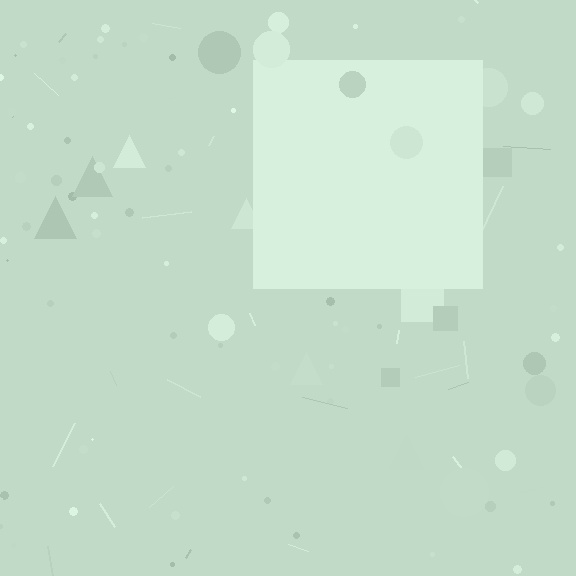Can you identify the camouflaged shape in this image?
The camouflaged shape is a square.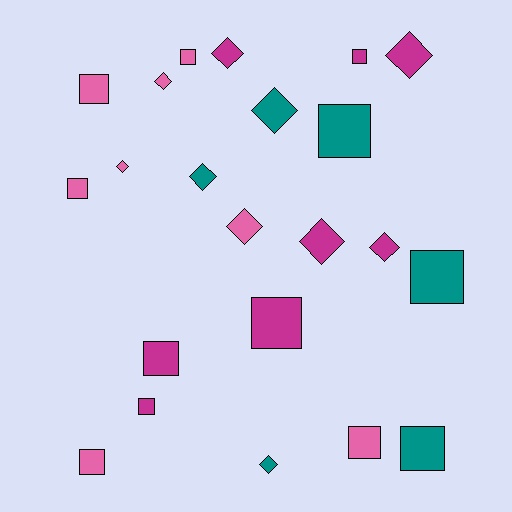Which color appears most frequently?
Pink, with 8 objects.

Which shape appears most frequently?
Square, with 12 objects.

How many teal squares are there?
There are 3 teal squares.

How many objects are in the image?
There are 22 objects.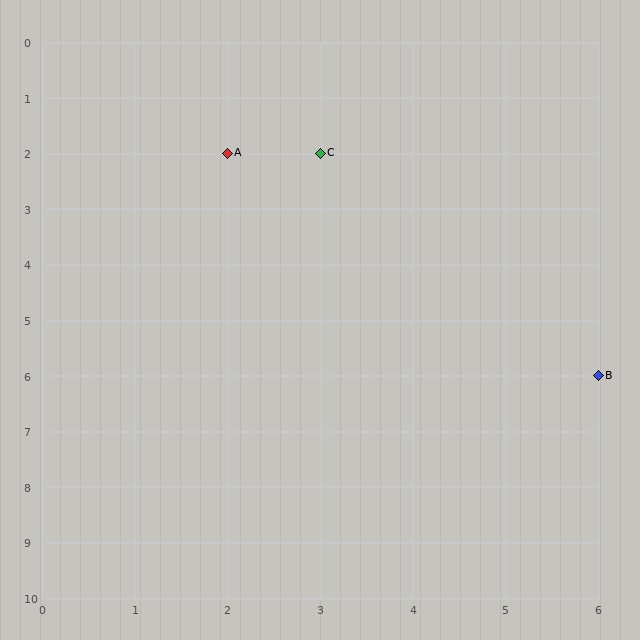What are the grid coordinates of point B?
Point B is at grid coordinates (6, 6).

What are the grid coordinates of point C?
Point C is at grid coordinates (3, 2).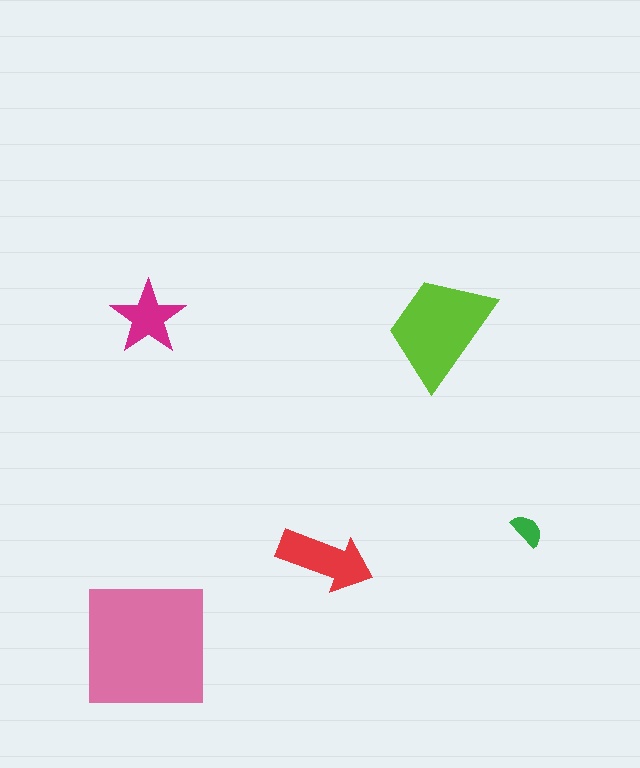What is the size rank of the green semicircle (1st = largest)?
5th.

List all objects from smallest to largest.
The green semicircle, the magenta star, the red arrow, the lime trapezoid, the pink square.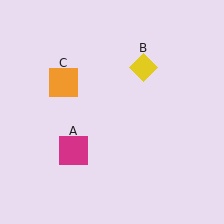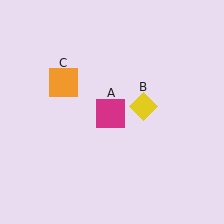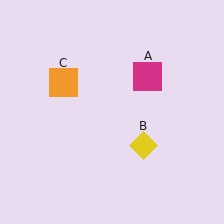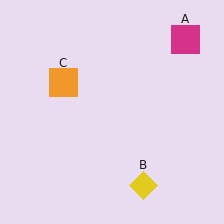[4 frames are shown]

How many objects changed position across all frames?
2 objects changed position: magenta square (object A), yellow diamond (object B).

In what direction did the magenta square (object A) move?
The magenta square (object A) moved up and to the right.